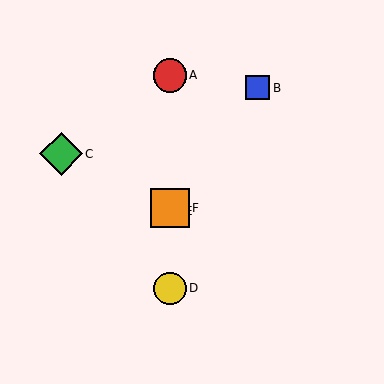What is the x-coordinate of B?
Object B is at x≈258.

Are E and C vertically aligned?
No, E is at x≈170 and C is at x≈61.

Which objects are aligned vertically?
Objects A, D, E, F are aligned vertically.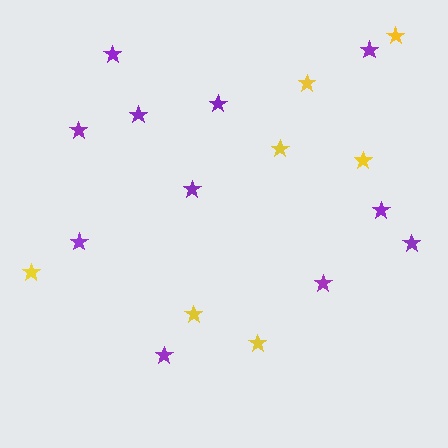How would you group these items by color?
There are 2 groups: one group of purple stars (11) and one group of yellow stars (7).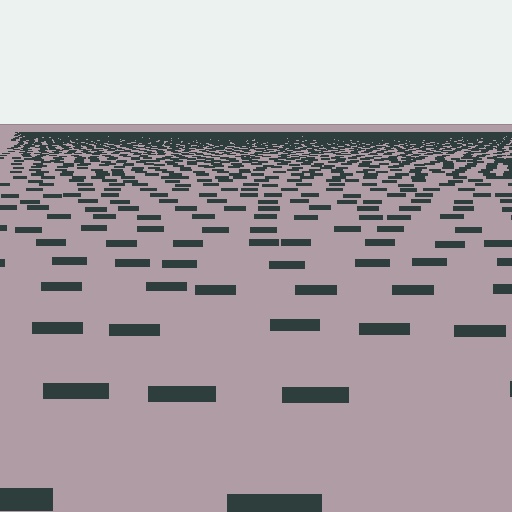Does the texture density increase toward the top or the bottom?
Density increases toward the top.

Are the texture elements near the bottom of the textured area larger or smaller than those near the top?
Larger. Near the bottom, elements are closer to the viewer and appear at a bigger on-screen size.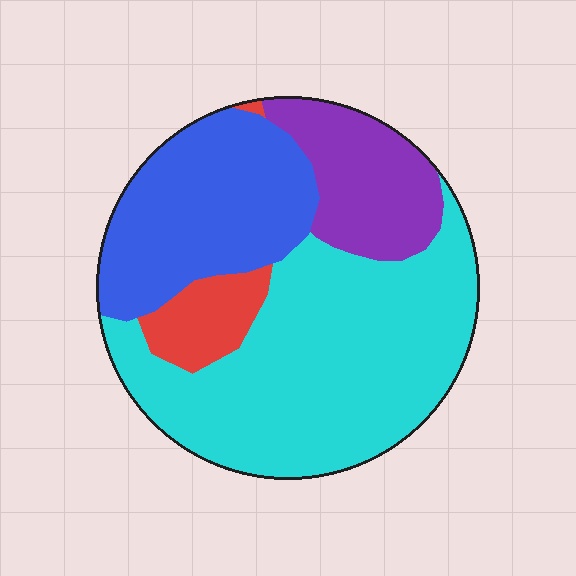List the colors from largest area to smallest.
From largest to smallest: cyan, blue, purple, red.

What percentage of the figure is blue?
Blue covers 27% of the figure.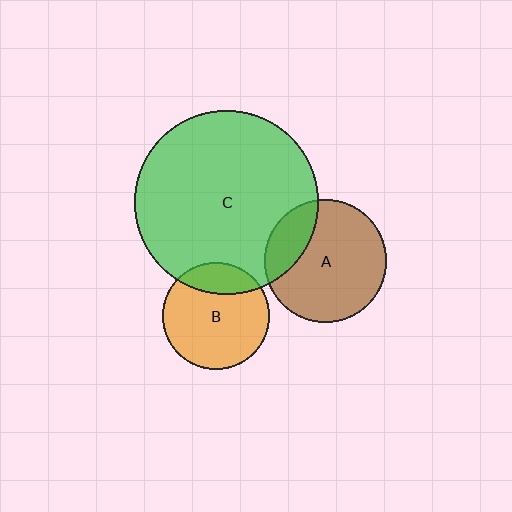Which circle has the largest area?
Circle C (green).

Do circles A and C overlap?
Yes.